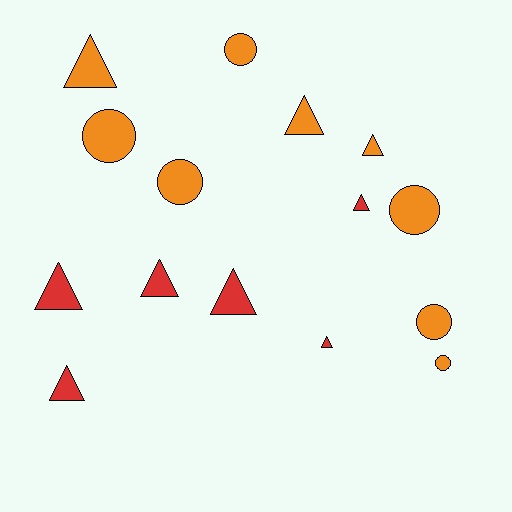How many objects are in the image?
There are 15 objects.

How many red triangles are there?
There are 6 red triangles.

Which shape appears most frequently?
Triangle, with 9 objects.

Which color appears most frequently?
Orange, with 9 objects.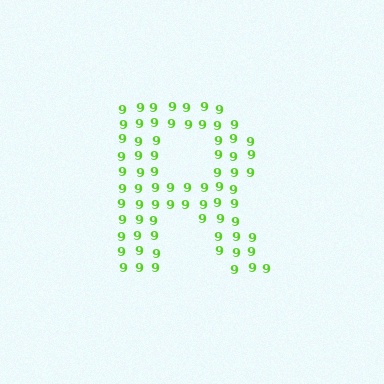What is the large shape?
The large shape is the letter R.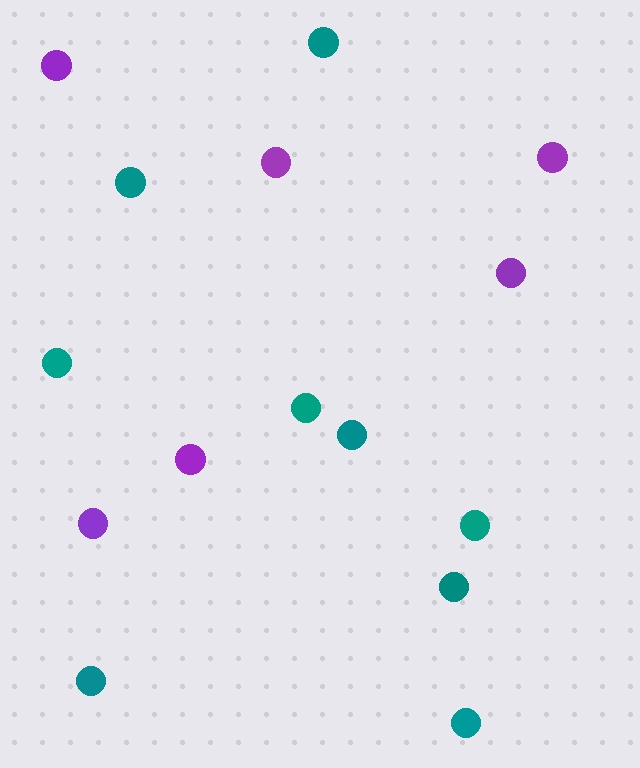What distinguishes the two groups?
There are 2 groups: one group of purple circles (6) and one group of teal circles (9).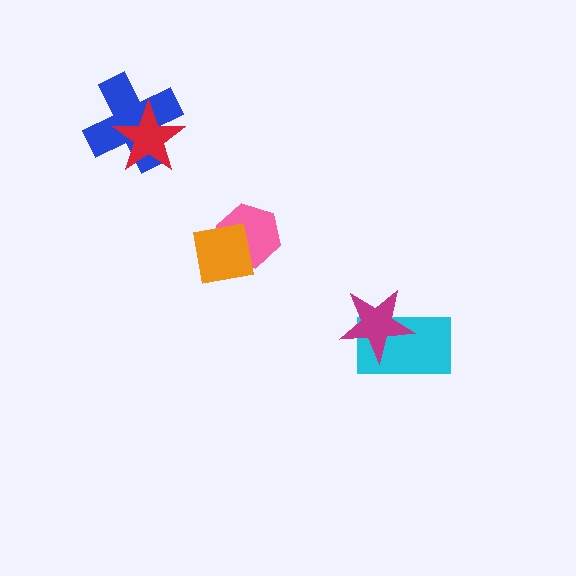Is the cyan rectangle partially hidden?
Yes, it is partially covered by another shape.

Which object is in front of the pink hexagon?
The orange square is in front of the pink hexagon.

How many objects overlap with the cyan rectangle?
1 object overlaps with the cyan rectangle.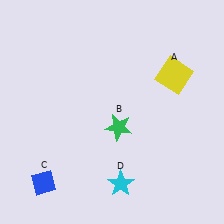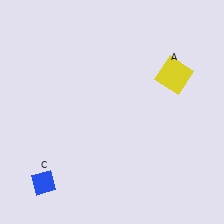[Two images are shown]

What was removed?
The green star (B), the cyan star (D) were removed in Image 2.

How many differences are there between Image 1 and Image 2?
There are 2 differences between the two images.